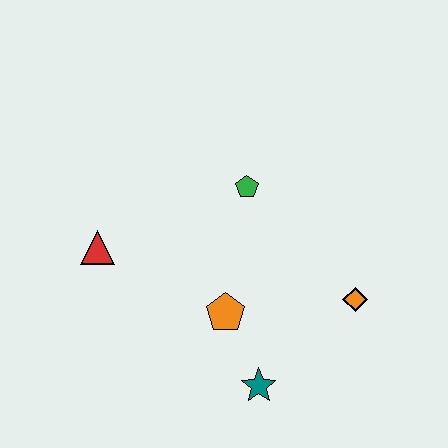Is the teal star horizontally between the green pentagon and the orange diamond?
Yes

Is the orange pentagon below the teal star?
No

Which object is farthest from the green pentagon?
The teal star is farthest from the green pentagon.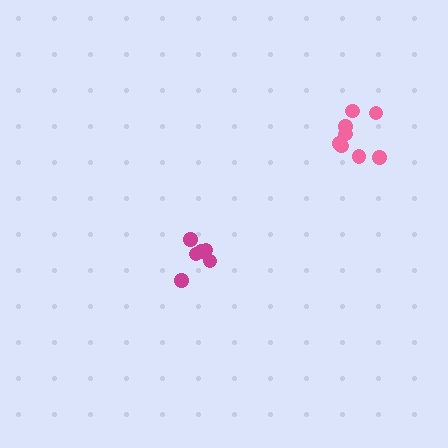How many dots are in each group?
Group 1: 8 dots, Group 2: 6 dots (14 total).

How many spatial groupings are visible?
There are 2 spatial groupings.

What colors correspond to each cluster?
The clusters are colored: pink, magenta.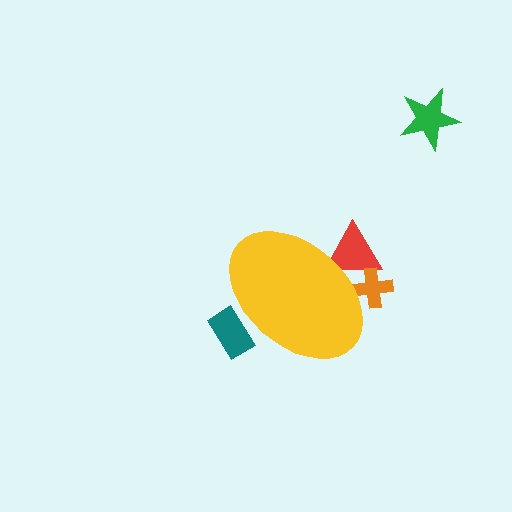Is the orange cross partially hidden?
Yes, the orange cross is partially hidden behind the yellow ellipse.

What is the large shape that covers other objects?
A yellow ellipse.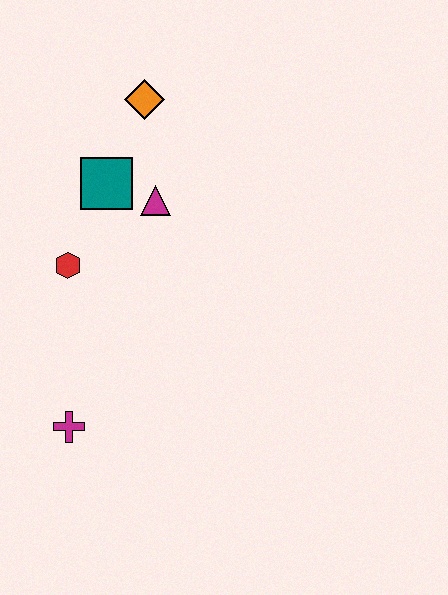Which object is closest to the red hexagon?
The teal square is closest to the red hexagon.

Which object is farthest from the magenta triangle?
The magenta cross is farthest from the magenta triangle.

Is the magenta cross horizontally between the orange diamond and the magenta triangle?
No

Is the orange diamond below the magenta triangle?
No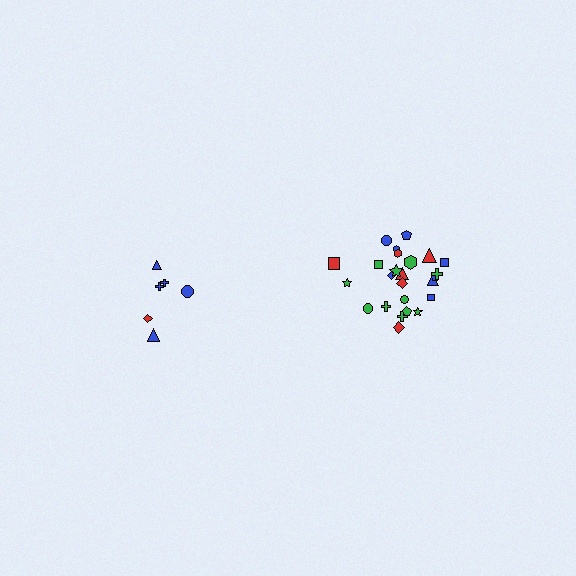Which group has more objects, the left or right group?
The right group.